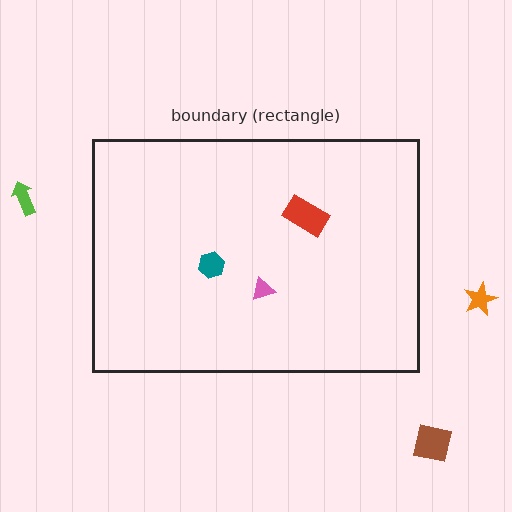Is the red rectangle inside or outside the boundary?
Inside.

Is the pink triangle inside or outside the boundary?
Inside.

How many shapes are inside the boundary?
3 inside, 3 outside.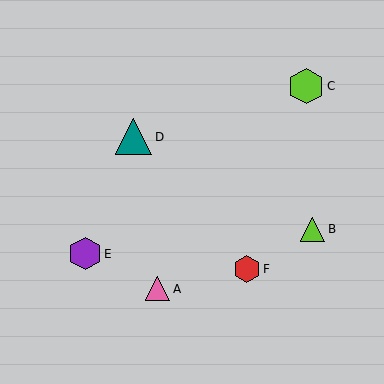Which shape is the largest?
The teal triangle (labeled D) is the largest.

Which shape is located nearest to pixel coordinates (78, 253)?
The purple hexagon (labeled E) at (85, 254) is nearest to that location.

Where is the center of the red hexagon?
The center of the red hexagon is at (247, 269).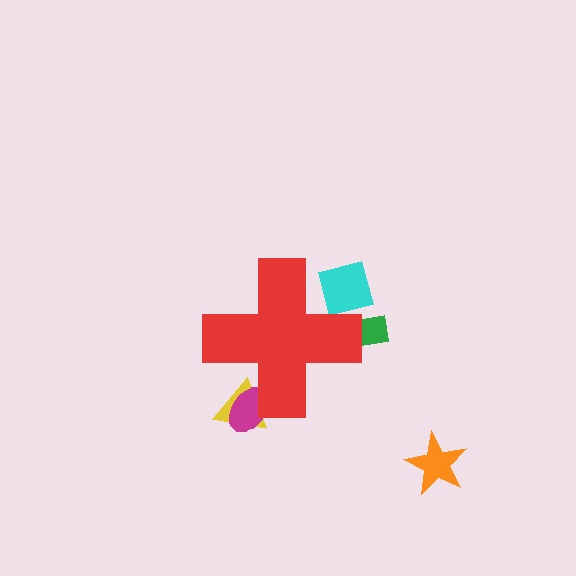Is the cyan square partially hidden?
Yes, the cyan square is partially hidden behind the red cross.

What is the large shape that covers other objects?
A red cross.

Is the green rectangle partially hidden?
Yes, the green rectangle is partially hidden behind the red cross.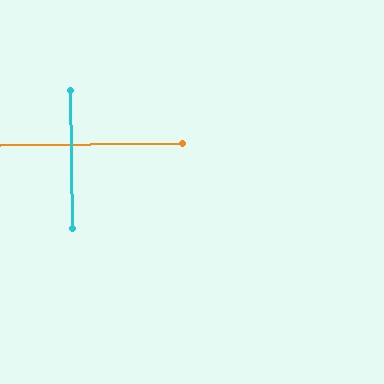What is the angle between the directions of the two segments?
Approximately 90 degrees.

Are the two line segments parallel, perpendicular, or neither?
Perpendicular — they meet at approximately 90°.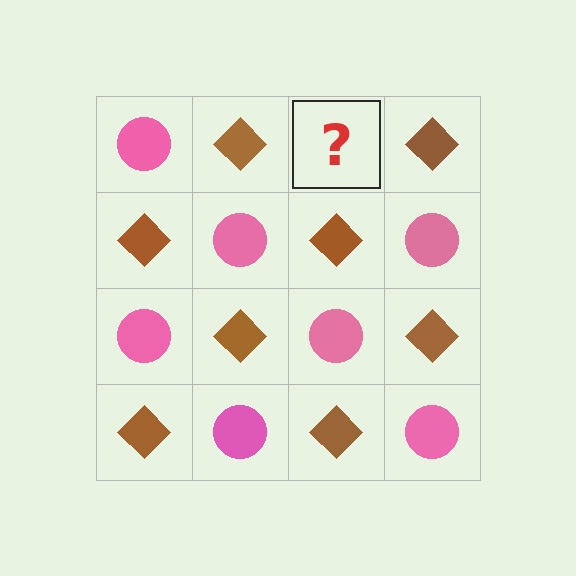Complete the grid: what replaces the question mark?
The question mark should be replaced with a pink circle.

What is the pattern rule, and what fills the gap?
The rule is that it alternates pink circle and brown diamond in a checkerboard pattern. The gap should be filled with a pink circle.